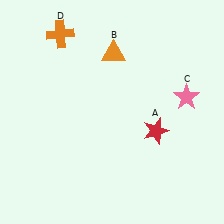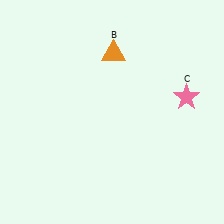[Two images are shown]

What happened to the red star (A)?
The red star (A) was removed in Image 2. It was in the bottom-right area of Image 1.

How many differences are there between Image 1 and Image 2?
There are 2 differences between the two images.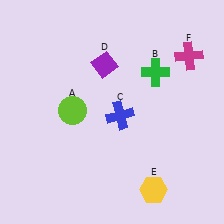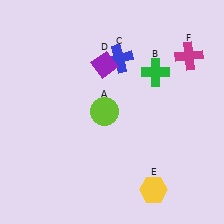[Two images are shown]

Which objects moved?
The objects that moved are: the lime circle (A), the blue cross (C).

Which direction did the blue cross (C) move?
The blue cross (C) moved up.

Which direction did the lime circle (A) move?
The lime circle (A) moved right.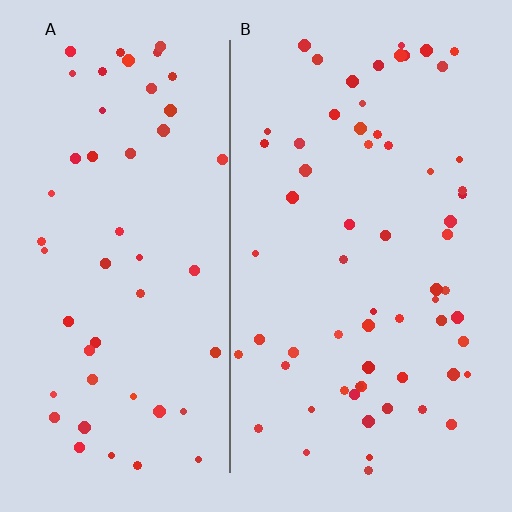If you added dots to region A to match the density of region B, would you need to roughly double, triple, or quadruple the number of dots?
Approximately double.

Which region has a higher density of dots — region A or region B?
B (the right).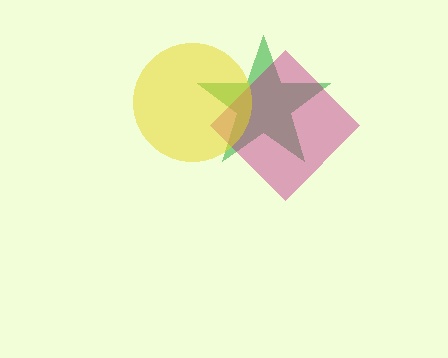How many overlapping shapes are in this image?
There are 3 overlapping shapes in the image.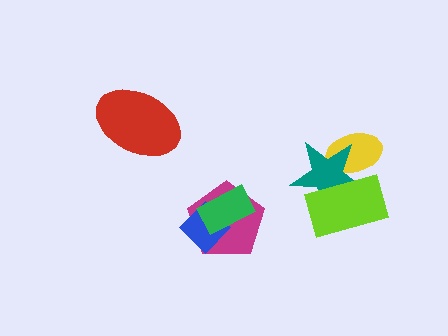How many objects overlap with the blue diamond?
2 objects overlap with the blue diamond.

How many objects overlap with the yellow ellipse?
2 objects overlap with the yellow ellipse.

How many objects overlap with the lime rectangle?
2 objects overlap with the lime rectangle.